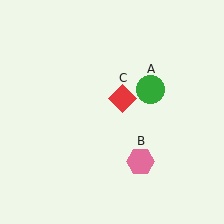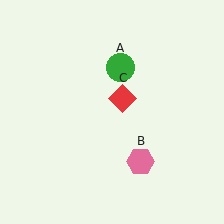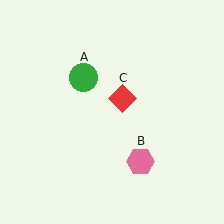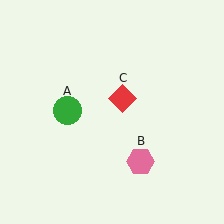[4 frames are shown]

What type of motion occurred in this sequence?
The green circle (object A) rotated counterclockwise around the center of the scene.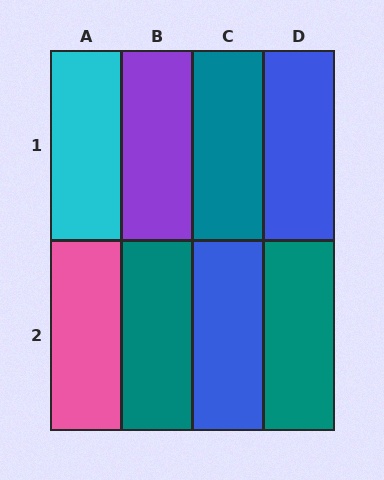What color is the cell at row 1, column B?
Purple.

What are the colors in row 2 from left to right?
Pink, teal, blue, teal.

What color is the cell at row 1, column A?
Cyan.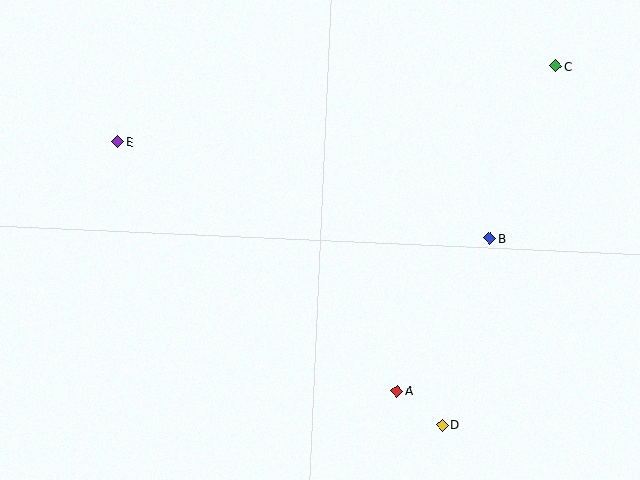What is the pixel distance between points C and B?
The distance between C and B is 185 pixels.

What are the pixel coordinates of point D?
Point D is at (442, 425).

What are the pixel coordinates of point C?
Point C is at (556, 66).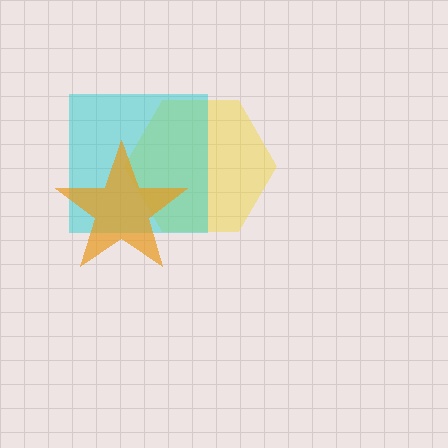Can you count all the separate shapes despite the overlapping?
Yes, there are 3 separate shapes.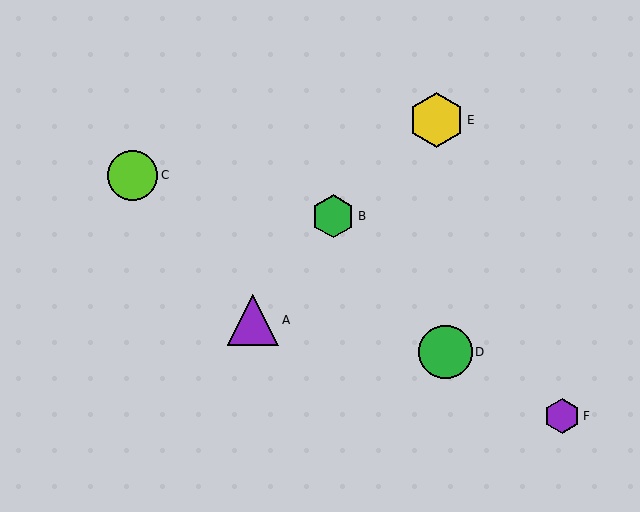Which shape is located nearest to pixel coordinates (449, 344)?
The green circle (labeled D) at (445, 352) is nearest to that location.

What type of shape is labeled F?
Shape F is a purple hexagon.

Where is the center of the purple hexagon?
The center of the purple hexagon is at (562, 416).